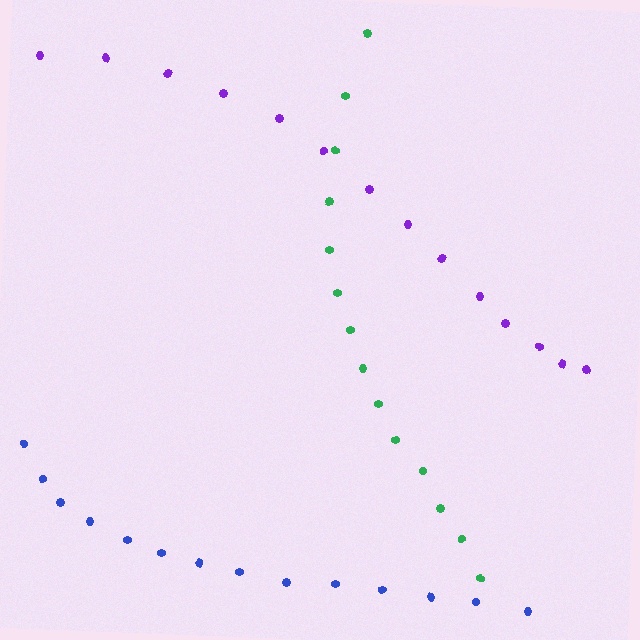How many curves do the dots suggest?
There are 3 distinct paths.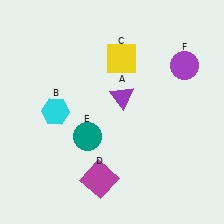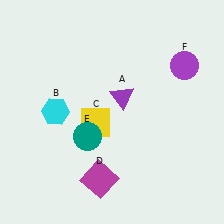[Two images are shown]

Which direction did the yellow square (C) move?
The yellow square (C) moved down.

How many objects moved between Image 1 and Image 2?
1 object moved between the two images.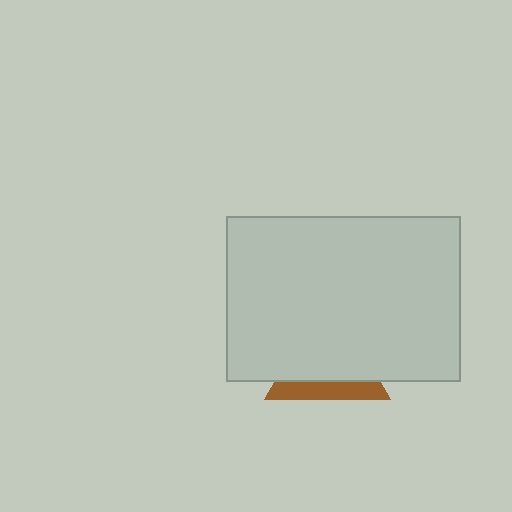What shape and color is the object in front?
The object in front is a light gray rectangle.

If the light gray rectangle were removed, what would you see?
You would see the complete brown triangle.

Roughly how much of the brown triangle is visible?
A small part of it is visible (roughly 30%).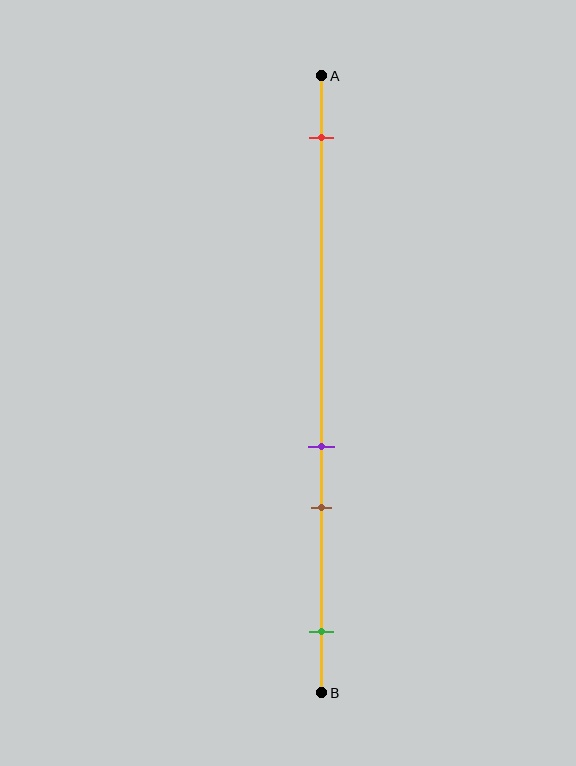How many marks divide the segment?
There are 4 marks dividing the segment.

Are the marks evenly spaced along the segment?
No, the marks are not evenly spaced.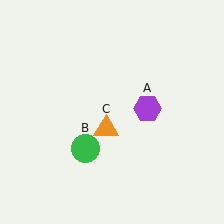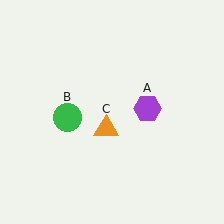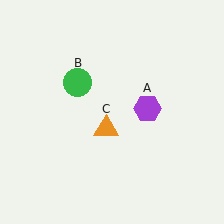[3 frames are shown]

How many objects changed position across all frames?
1 object changed position: green circle (object B).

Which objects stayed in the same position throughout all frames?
Purple hexagon (object A) and orange triangle (object C) remained stationary.